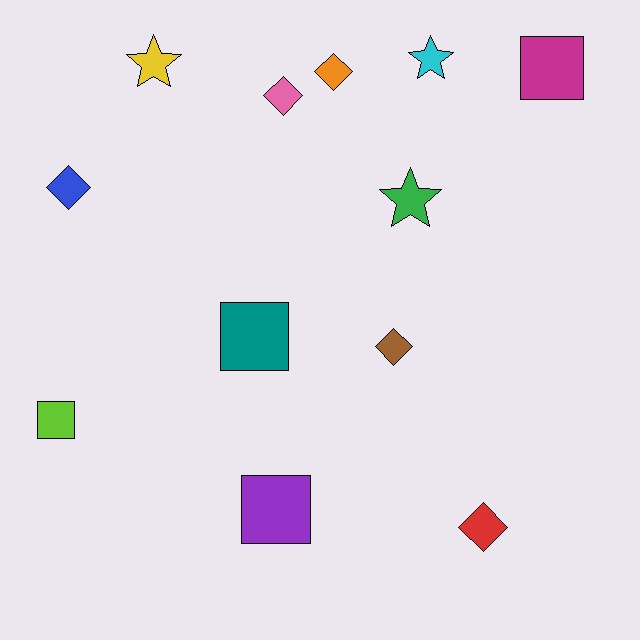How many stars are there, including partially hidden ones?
There are 3 stars.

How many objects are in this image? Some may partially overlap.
There are 12 objects.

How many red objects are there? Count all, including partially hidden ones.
There is 1 red object.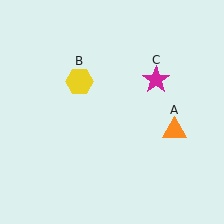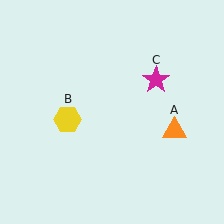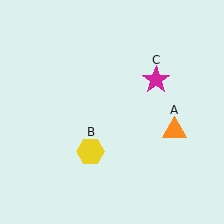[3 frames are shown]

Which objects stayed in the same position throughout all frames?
Orange triangle (object A) and magenta star (object C) remained stationary.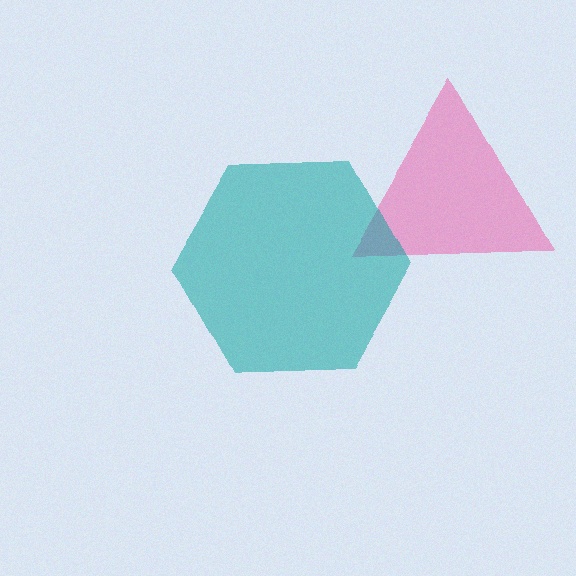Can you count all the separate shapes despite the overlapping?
Yes, there are 2 separate shapes.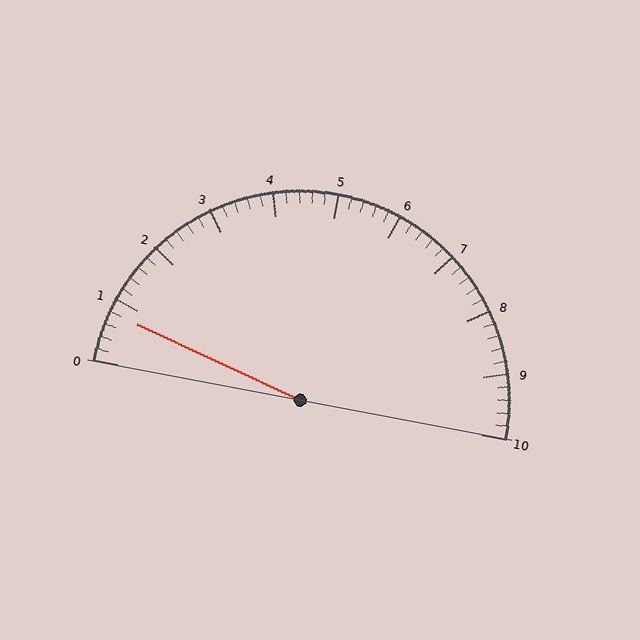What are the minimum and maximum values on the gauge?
The gauge ranges from 0 to 10.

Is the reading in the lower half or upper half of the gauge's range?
The reading is in the lower half of the range (0 to 10).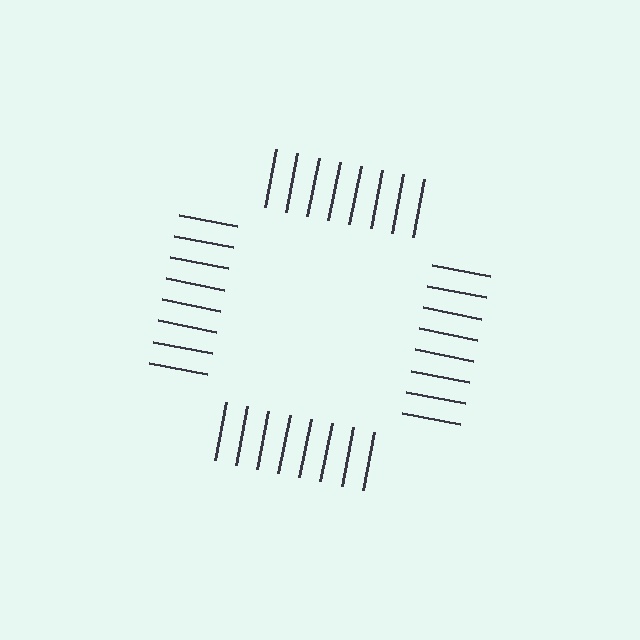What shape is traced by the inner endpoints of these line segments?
An illusory square — the line segments terminate on its edges but no continuous stroke is drawn.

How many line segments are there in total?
32 — 8 along each of the 4 edges.